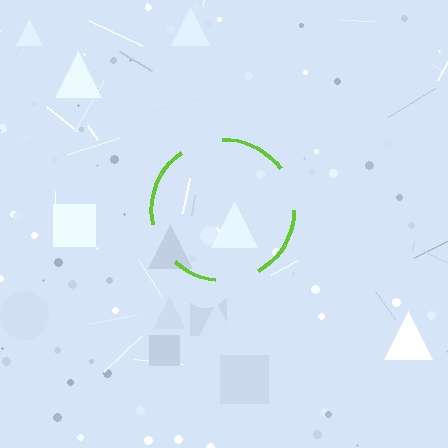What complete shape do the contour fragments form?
The contour fragments form a circle.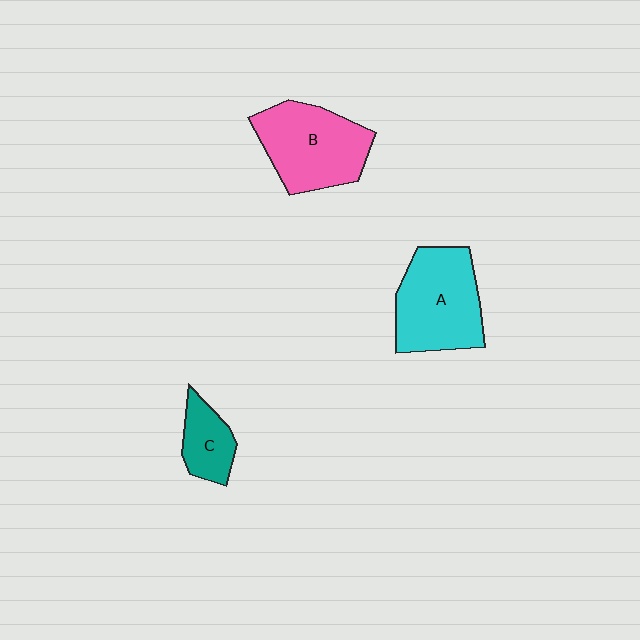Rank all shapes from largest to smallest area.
From largest to smallest: A (cyan), B (pink), C (teal).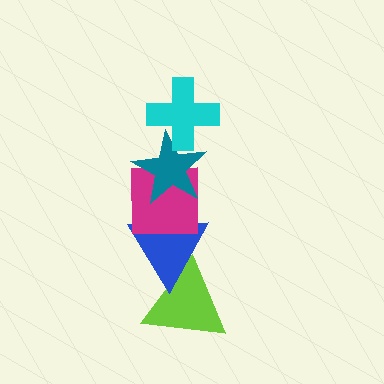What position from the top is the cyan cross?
The cyan cross is 1st from the top.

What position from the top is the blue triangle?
The blue triangle is 4th from the top.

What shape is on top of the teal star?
The cyan cross is on top of the teal star.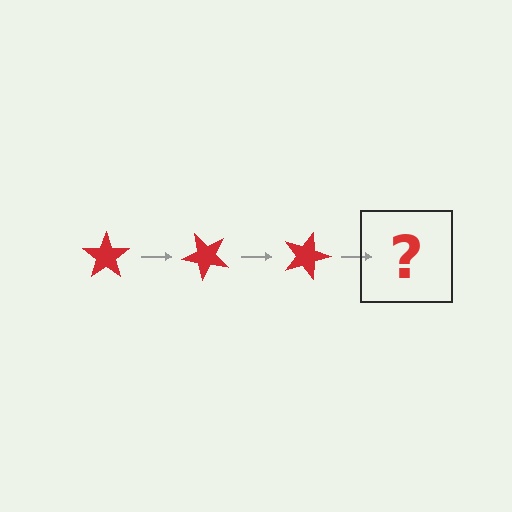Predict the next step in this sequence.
The next step is a red star rotated 135 degrees.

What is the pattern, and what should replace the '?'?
The pattern is that the star rotates 45 degrees each step. The '?' should be a red star rotated 135 degrees.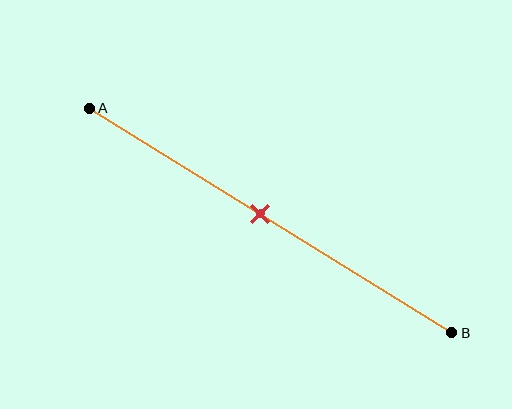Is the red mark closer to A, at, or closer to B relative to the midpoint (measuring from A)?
The red mark is approximately at the midpoint of segment AB.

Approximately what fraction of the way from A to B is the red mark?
The red mark is approximately 45% of the way from A to B.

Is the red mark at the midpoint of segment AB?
Yes, the mark is approximately at the midpoint.